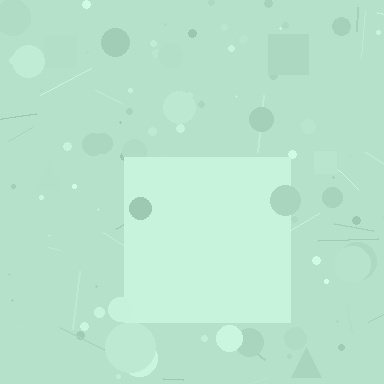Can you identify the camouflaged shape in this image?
The camouflaged shape is a square.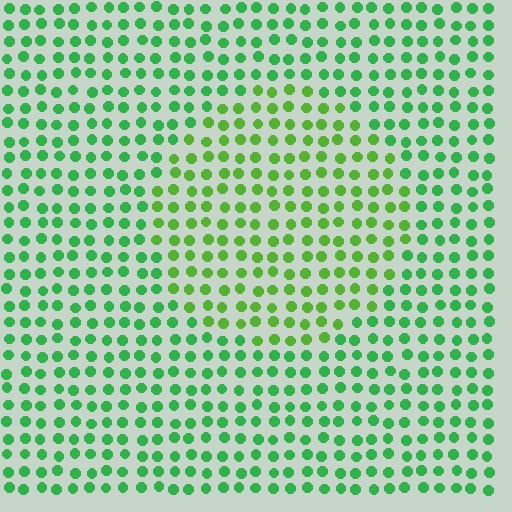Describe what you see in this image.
The image is filled with small green elements in a uniform arrangement. A circle-shaped region is visible where the elements are tinted to a slightly different hue, forming a subtle color boundary.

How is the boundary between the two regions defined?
The boundary is defined purely by a slight shift in hue (about 29 degrees). Spacing, size, and orientation are identical on both sides.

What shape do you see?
I see a circle.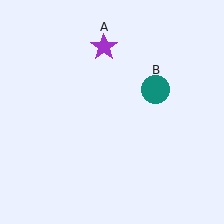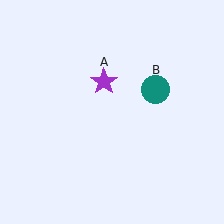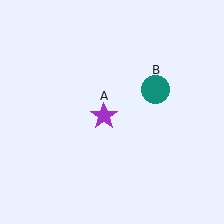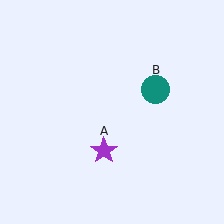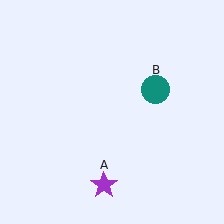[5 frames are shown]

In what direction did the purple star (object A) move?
The purple star (object A) moved down.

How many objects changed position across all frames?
1 object changed position: purple star (object A).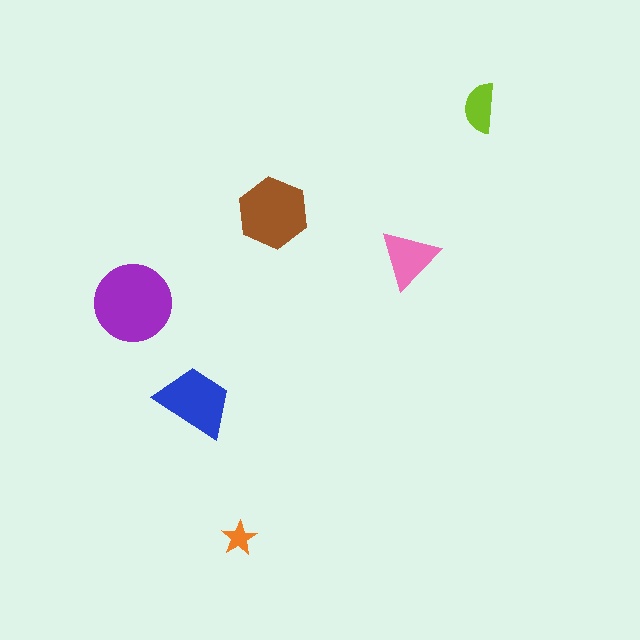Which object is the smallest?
The orange star.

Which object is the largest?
The purple circle.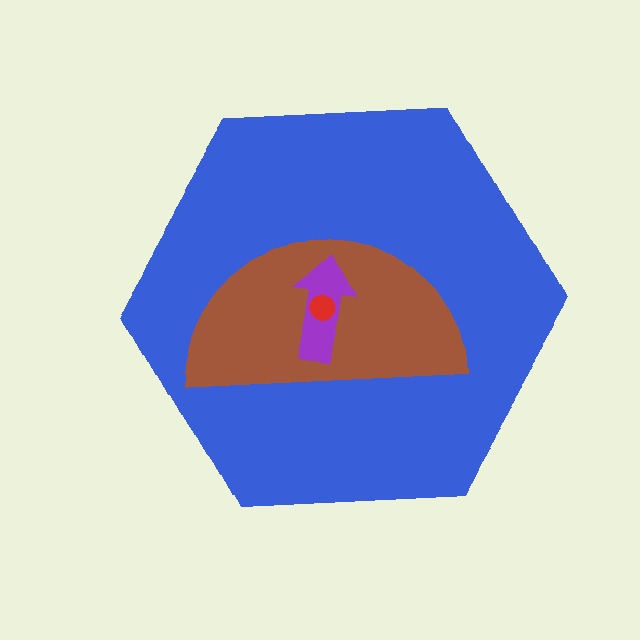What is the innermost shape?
The red circle.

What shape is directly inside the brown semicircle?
The purple arrow.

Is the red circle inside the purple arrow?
Yes.